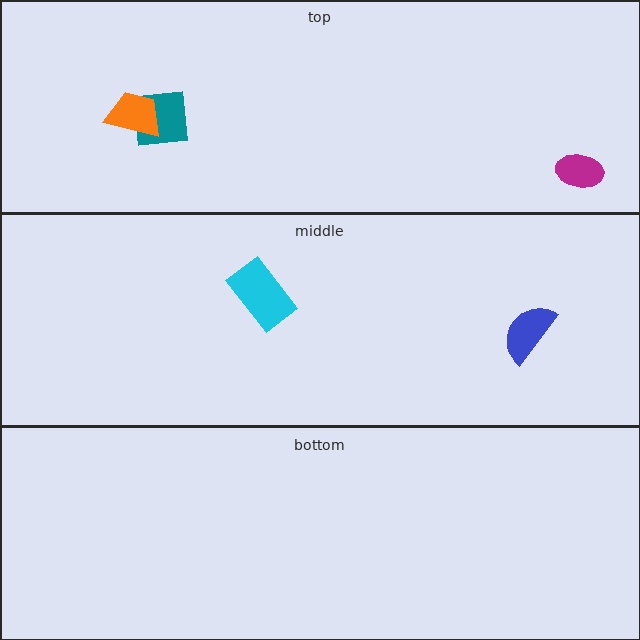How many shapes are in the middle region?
2.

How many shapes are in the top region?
3.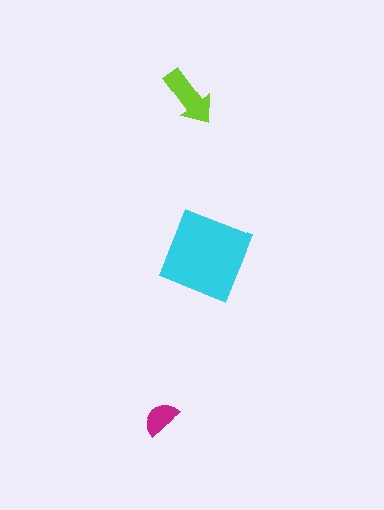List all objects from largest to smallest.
The cyan square, the lime arrow, the magenta semicircle.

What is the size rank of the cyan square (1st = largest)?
1st.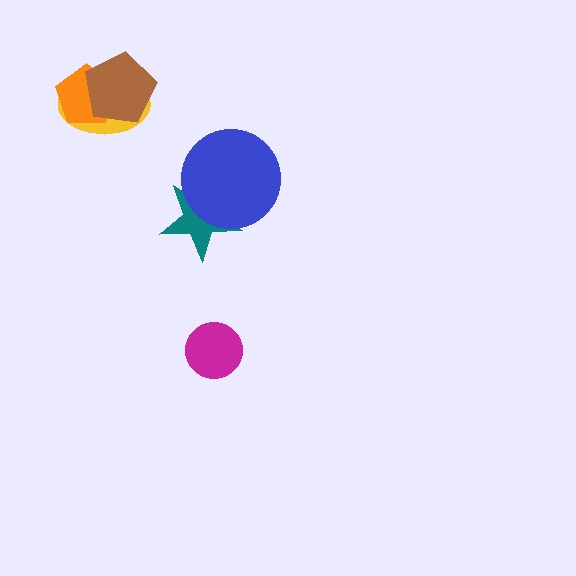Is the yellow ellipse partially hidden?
Yes, it is partially covered by another shape.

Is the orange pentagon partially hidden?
Yes, it is partially covered by another shape.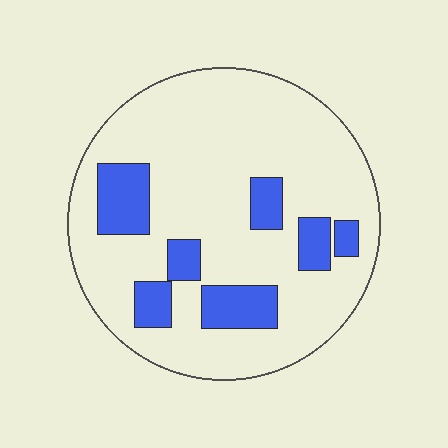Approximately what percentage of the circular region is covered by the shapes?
Approximately 20%.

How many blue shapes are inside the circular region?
7.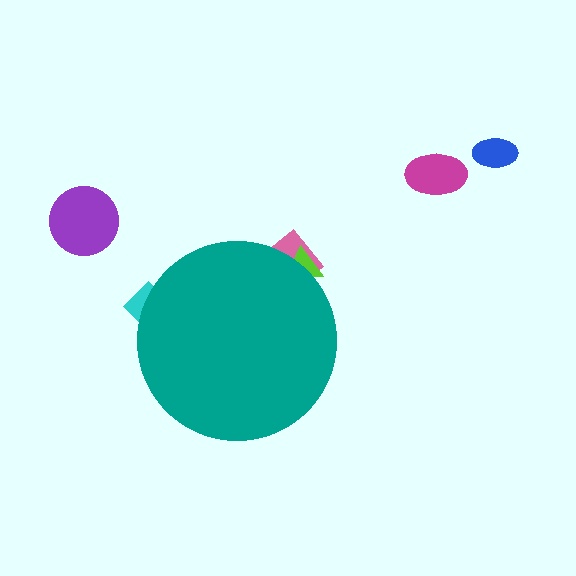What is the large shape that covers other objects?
A teal circle.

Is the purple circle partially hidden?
No, the purple circle is fully visible.